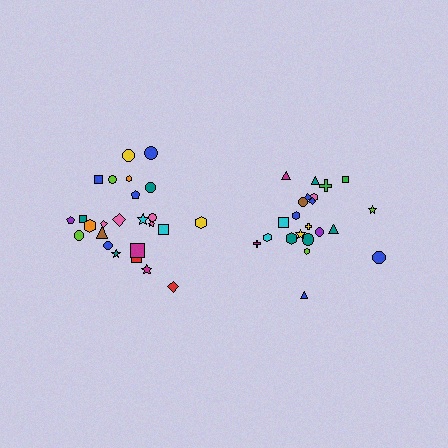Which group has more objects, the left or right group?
The left group.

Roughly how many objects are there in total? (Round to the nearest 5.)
Roughly 45 objects in total.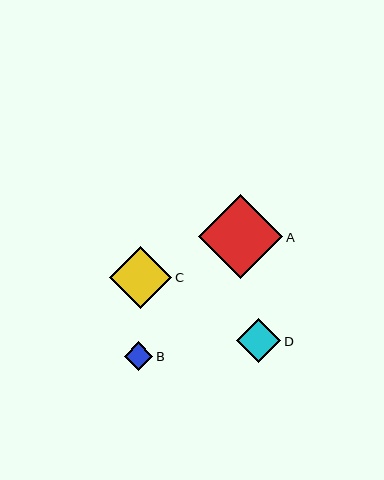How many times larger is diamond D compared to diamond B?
Diamond D is approximately 1.5 times the size of diamond B.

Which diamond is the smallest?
Diamond B is the smallest with a size of approximately 29 pixels.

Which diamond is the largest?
Diamond A is the largest with a size of approximately 84 pixels.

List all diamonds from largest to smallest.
From largest to smallest: A, C, D, B.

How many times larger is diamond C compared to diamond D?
Diamond C is approximately 1.4 times the size of diamond D.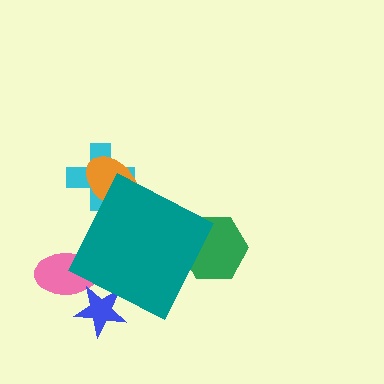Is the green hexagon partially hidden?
Yes, the green hexagon is partially hidden behind the teal diamond.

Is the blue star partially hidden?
Yes, the blue star is partially hidden behind the teal diamond.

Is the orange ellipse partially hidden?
Yes, the orange ellipse is partially hidden behind the teal diamond.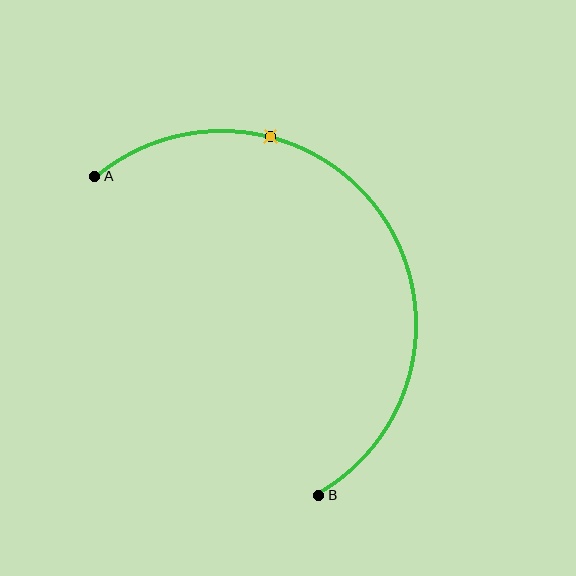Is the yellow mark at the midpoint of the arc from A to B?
No. The yellow mark lies on the arc but is closer to endpoint A. The arc midpoint would be at the point on the curve equidistant along the arc from both A and B.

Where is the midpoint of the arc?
The arc midpoint is the point on the curve farthest from the straight line joining A and B. It sits above and to the right of that line.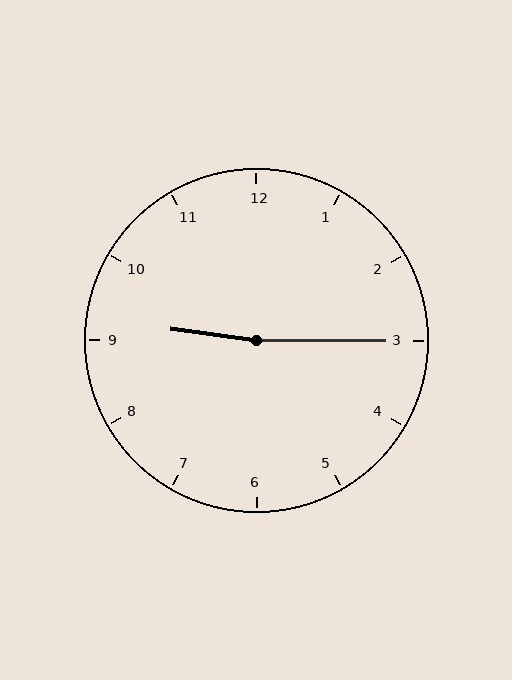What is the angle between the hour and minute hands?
Approximately 172 degrees.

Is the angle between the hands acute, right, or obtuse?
It is obtuse.